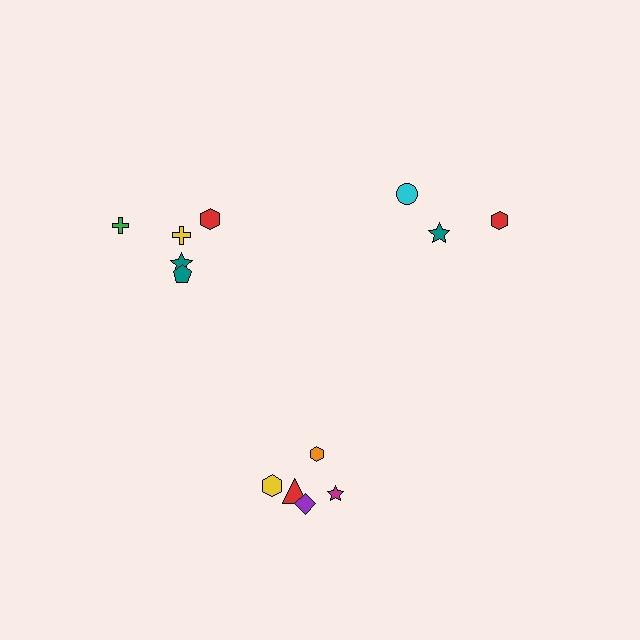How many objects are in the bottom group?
There are 5 objects.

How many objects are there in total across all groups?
There are 13 objects.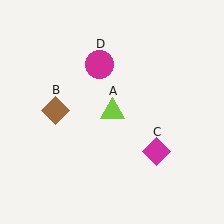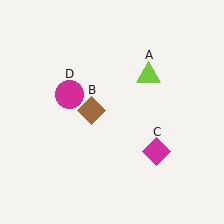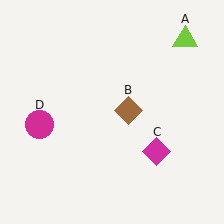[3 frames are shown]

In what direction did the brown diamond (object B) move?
The brown diamond (object B) moved right.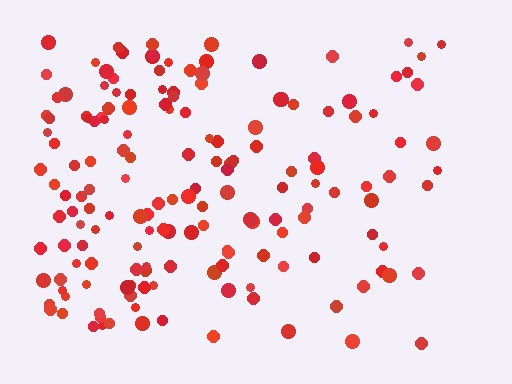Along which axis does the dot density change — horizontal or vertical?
Horizontal.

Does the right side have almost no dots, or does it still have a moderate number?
Still a moderate number, just noticeably fewer than the left.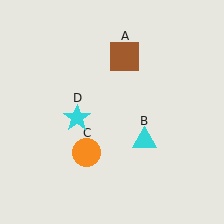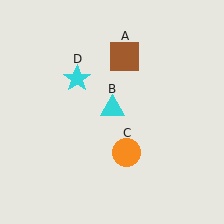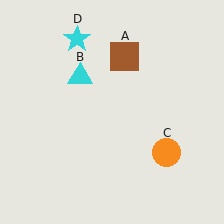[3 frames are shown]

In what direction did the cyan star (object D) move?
The cyan star (object D) moved up.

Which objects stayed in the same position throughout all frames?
Brown square (object A) remained stationary.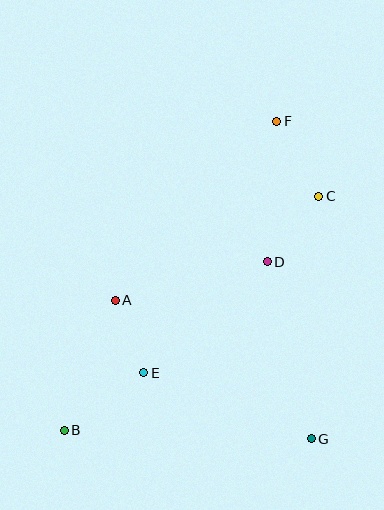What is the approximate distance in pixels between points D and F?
The distance between D and F is approximately 141 pixels.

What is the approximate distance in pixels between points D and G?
The distance between D and G is approximately 182 pixels.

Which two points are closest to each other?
Points A and E are closest to each other.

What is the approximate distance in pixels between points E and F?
The distance between E and F is approximately 285 pixels.